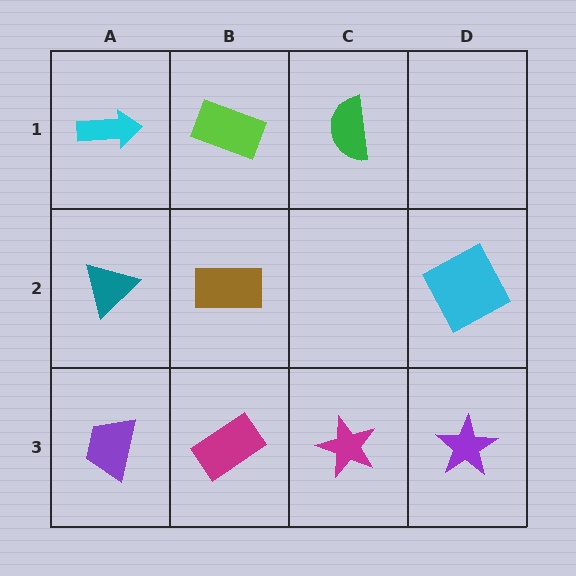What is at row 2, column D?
A cyan square.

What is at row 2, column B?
A brown rectangle.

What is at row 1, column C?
A green semicircle.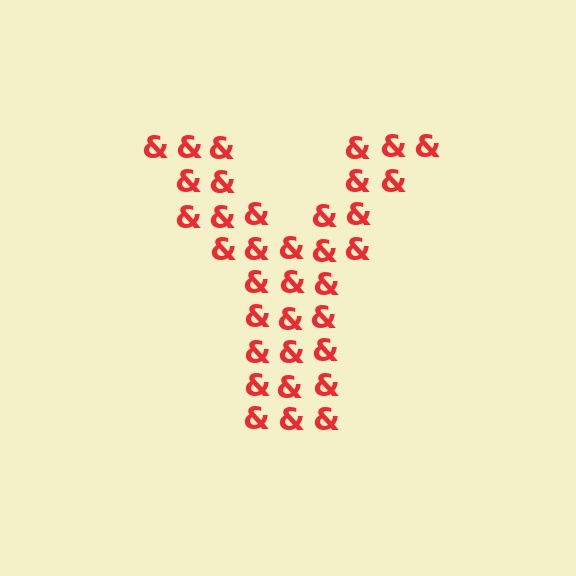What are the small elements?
The small elements are ampersands.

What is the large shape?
The large shape is the letter Y.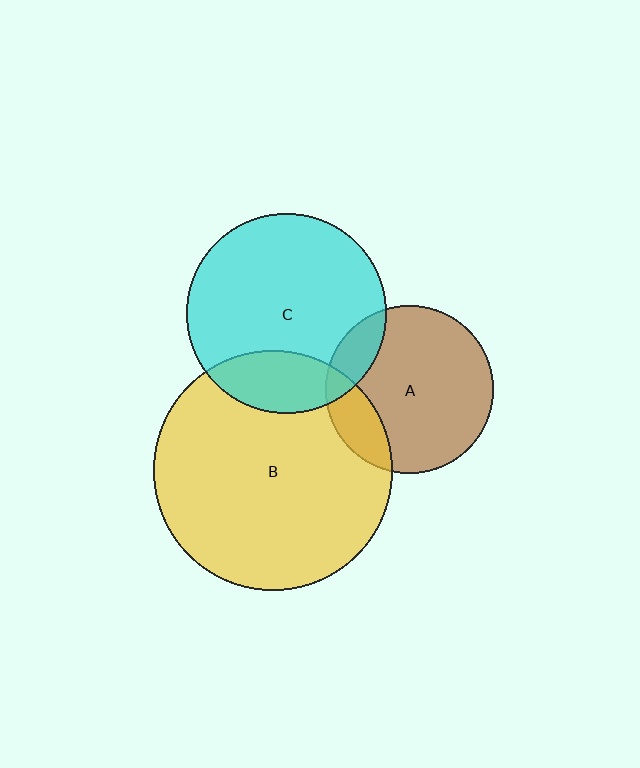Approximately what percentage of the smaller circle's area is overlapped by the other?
Approximately 15%.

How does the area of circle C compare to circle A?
Approximately 1.4 times.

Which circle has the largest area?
Circle B (yellow).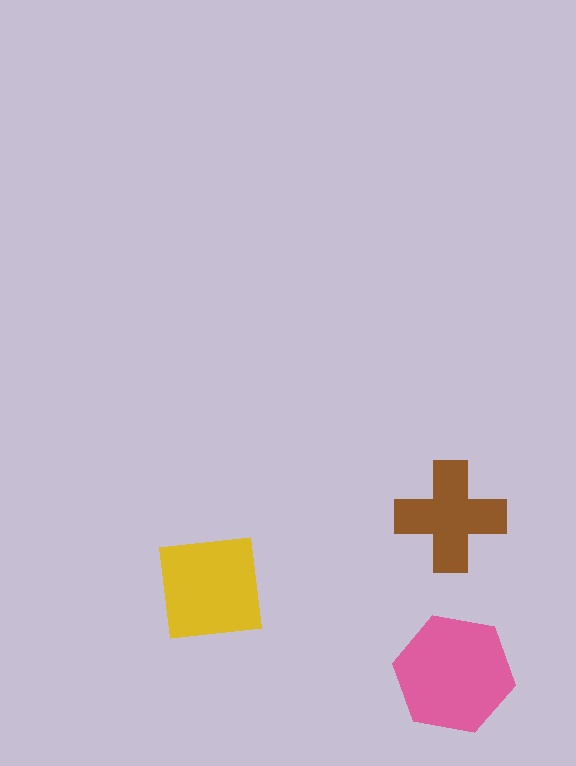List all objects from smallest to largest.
The brown cross, the yellow square, the pink hexagon.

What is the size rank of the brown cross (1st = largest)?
3rd.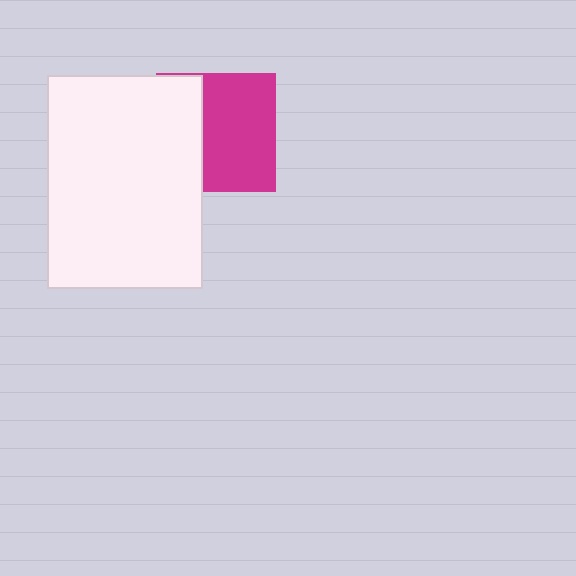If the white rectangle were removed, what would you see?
You would see the complete magenta square.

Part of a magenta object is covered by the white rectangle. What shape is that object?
It is a square.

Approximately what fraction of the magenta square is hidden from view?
Roughly 39% of the magenta square is hidden behind the white rectangle.